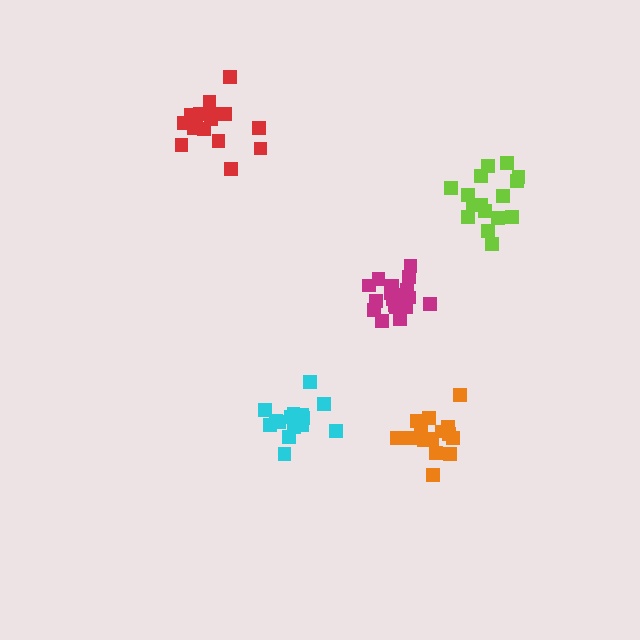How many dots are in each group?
Group 1: 18 dots, Group 2: 15 dots, Group 3: 16 dots, Group 4: 16 dots, Group 5: 16 dots (81 total).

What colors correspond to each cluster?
The clusters are colored: magenta, orange, lime, cyan, red.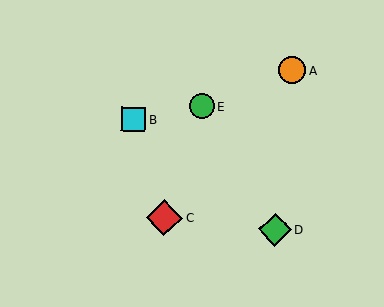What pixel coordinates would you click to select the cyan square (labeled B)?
Click at (133, 119) to select the cyan square B.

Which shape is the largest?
The red diamond (labeled C) is the largest.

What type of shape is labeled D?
Shape D is a green diamond.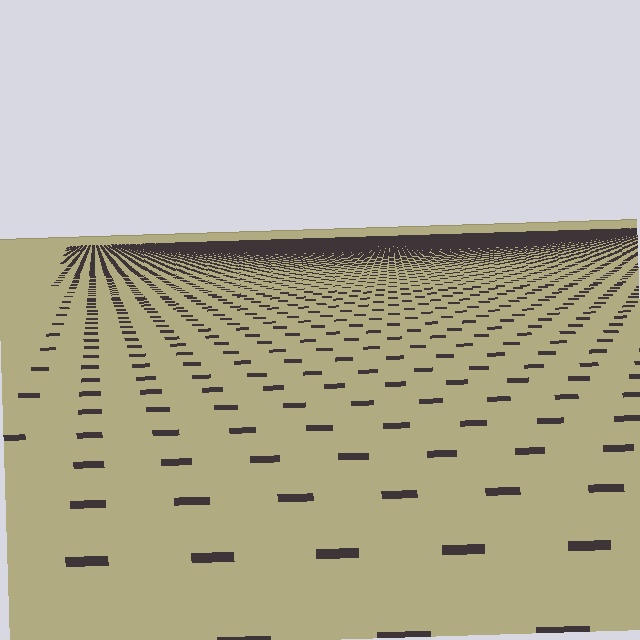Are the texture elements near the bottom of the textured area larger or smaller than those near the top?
Larger. Near the bottom, elements are closer to the viewer and appear at a bigger on-screen size.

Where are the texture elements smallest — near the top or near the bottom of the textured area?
Near the top.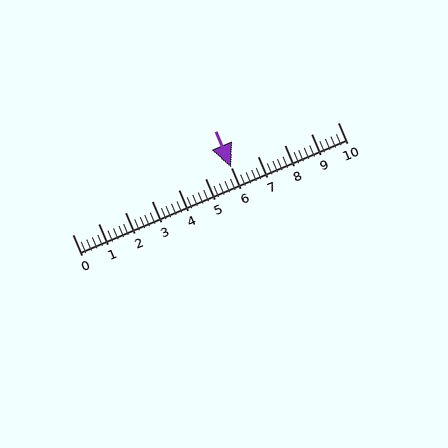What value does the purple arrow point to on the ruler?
The purple arrow points to approximately 6.0.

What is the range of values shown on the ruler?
The ruler shows values from 0 to 10.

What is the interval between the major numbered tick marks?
The major tick marks are spaced 1 units apart.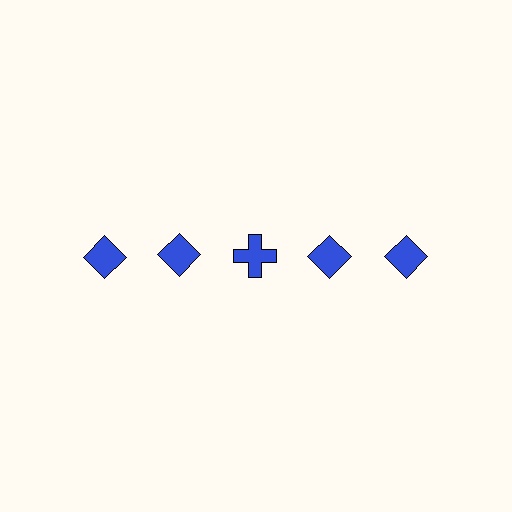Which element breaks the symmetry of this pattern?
The blue cross in the top row, center column breaks the symmetry. All other shapes are blue diamonds.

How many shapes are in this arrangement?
There are 5 shapes arranged in a grid pattern.